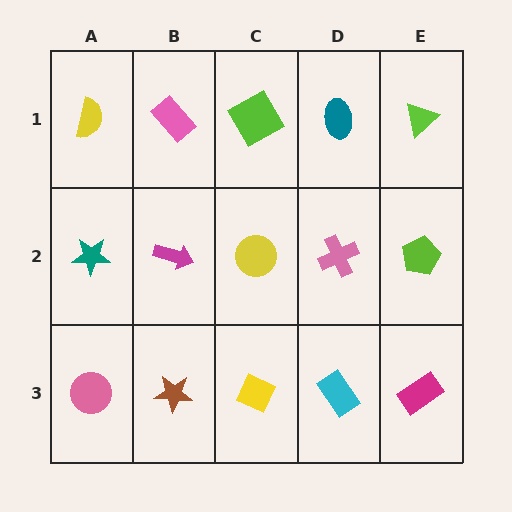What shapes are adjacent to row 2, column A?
A yellow semicircle (row 1, column A), a pink circle (row 3, column A), a magenta arrow (row 2, column B).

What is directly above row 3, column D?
A pink cross.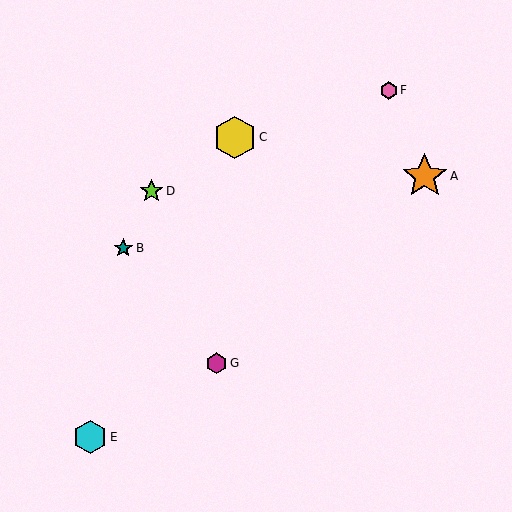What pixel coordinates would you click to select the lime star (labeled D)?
Click at (151, 191) to select the lime star D.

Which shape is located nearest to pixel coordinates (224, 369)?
The magenta hexagon (labeled G) at (217, 363) is nearest to that location.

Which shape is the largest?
The orange star (labeled A) is the largest.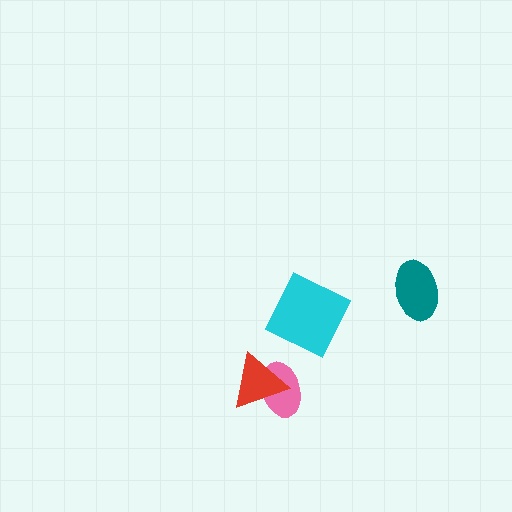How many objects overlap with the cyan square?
0 objects overlap with the cyan square.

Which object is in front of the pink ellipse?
The red triangle is in front of the pink ellipse.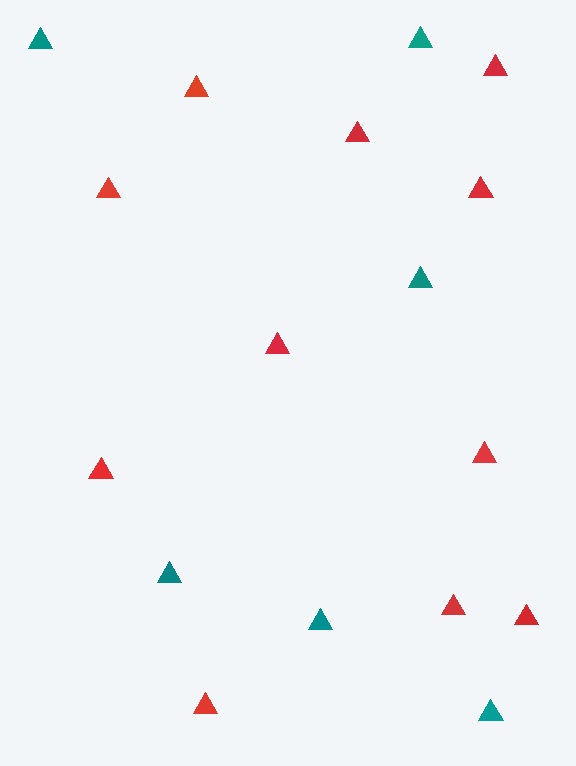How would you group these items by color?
There are 2 groups: one group of red triangles (11) and one group of teal triangles (6).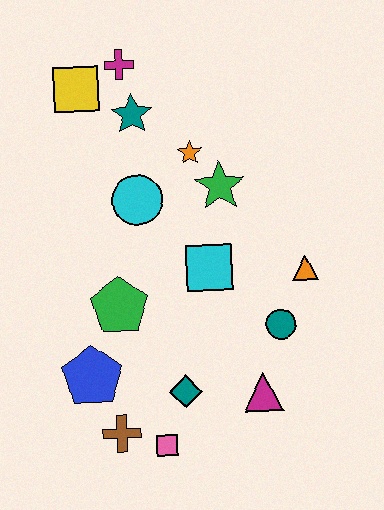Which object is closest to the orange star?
The green star is closest to the orange star.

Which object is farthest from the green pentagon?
The magenta cross is farthest from the green pentagon.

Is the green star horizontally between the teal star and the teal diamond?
No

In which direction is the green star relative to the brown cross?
The green star is above the brown cross.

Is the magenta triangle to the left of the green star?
No